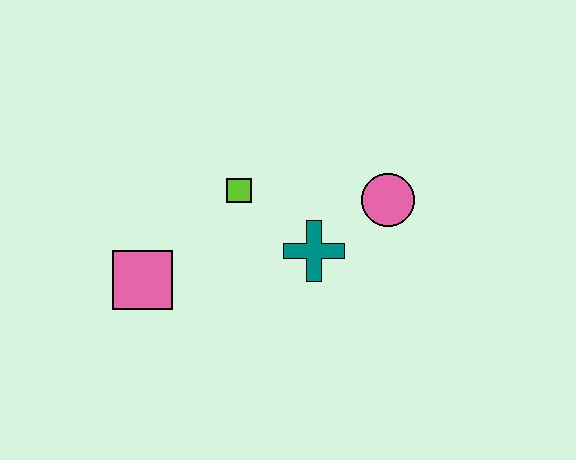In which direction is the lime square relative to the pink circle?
The lime square is to the left of the pink circle.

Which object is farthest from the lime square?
The pink circle is farthest from the lime square.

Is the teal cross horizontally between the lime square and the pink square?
No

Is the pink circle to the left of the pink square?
No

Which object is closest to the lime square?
The teal cross is closest to the lime square.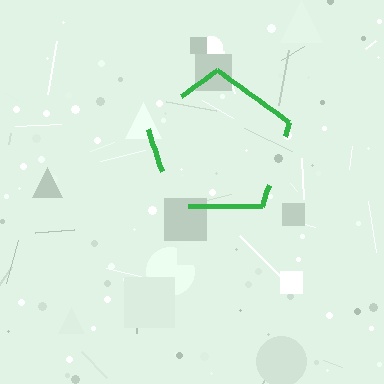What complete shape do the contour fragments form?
The contour fragments form a pentagon.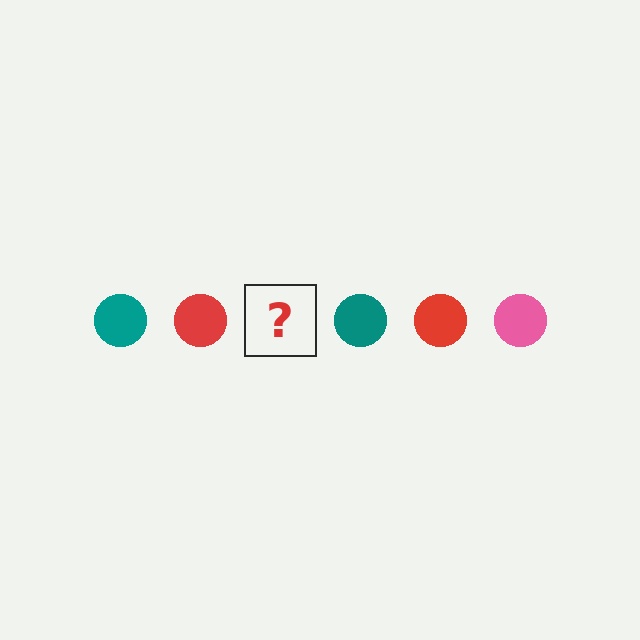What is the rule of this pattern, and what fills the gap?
The rule is that the pattern cycles through teal, red, pink circles. The gap should be filled with a pink circle.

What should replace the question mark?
The question mark should be replaced with a pink circle.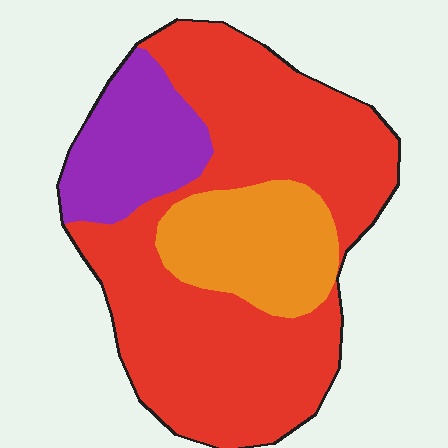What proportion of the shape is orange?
Orange takes up about one fifth (1/5) of the shape.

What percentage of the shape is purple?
Purple covers around 15% of the shape.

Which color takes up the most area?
Red, at roughly 65%.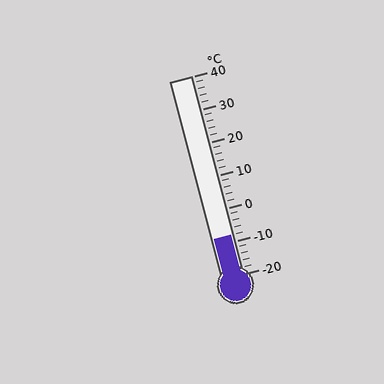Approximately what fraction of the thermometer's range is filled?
The thermometer is filled to approximately 20% of its range.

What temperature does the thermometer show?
The thermometer shows approximately -8°C.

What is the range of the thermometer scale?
The thermometer scale ranges from -20°C to 40°C.